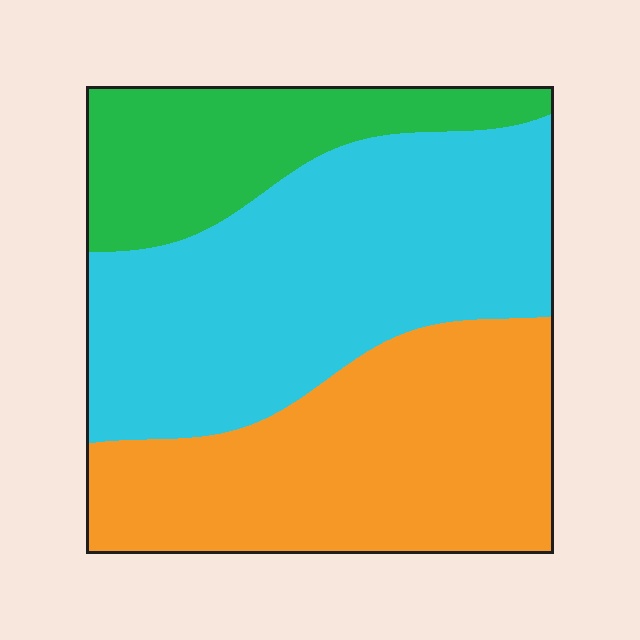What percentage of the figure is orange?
Orange covers roughly 35% of the figure.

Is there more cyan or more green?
Cyan.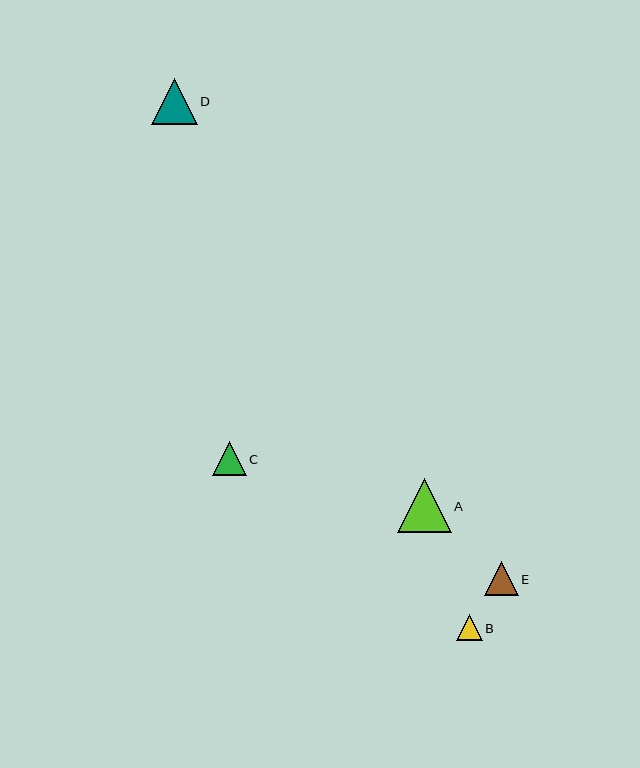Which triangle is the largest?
Triangle A is the largest with a size of approximately 54 pixels.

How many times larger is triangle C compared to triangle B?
Triangle C is approximately 1.3 times the size of triangle B.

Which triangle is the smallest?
Triangle B is the smallest with a size of approximately 26 pixels.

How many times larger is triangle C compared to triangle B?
Triangle C is approximately 1.3 times the size of triangle B.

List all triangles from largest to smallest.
From largest to smallest: A, D, C, E, B.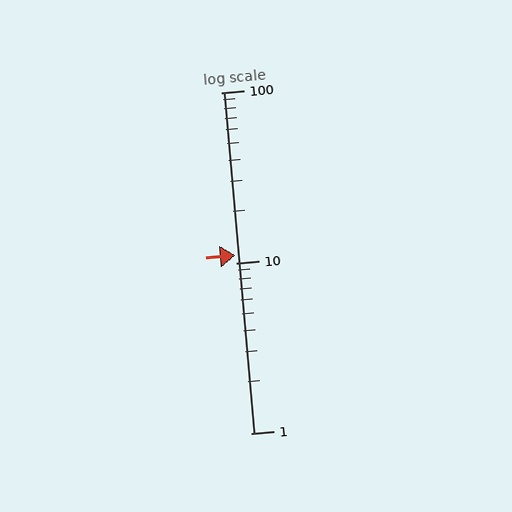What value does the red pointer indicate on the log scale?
The pointer indicates approximately 11.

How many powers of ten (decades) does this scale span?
The scale spans 2 decades, from 1 to 100.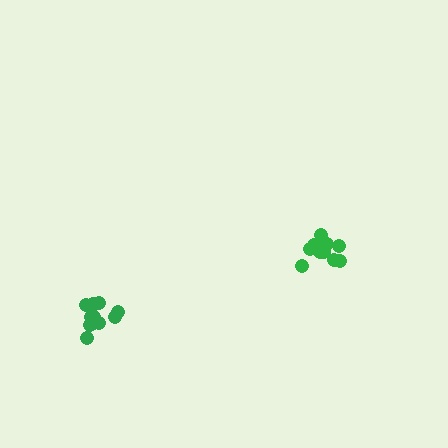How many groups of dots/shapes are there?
There are 2 groups.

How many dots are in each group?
Group 1: 14 dots, Group 2: 11 dots (25 total).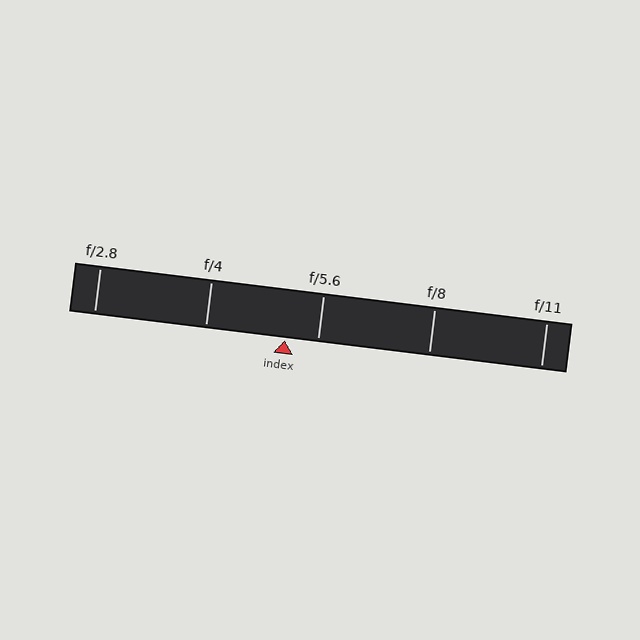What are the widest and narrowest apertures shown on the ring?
The widest aperture shown is f/2.8 and the narrowest is f/11.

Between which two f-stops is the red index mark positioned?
The index mark is between f/4 and f/5.6.